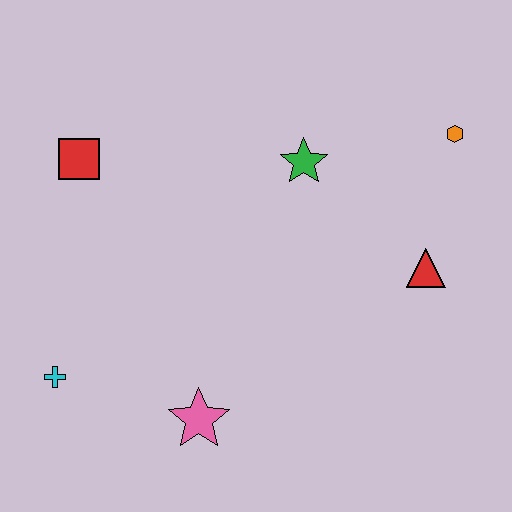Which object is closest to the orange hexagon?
The red triangle is closest to the orange hexagon.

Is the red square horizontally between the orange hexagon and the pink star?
No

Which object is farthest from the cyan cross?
The orange hexagon is farthest from the cyan cross.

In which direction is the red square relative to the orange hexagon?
The red square is to the left of the orange hexagon.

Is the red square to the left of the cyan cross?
No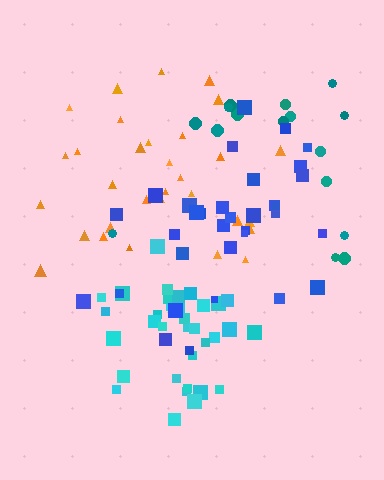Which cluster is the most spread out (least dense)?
Teal.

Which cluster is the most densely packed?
Cyan.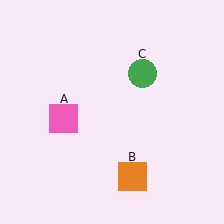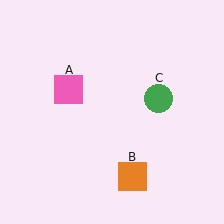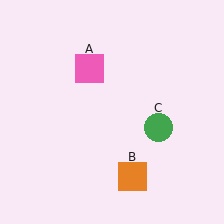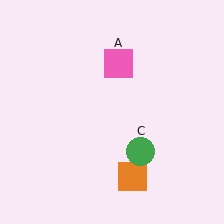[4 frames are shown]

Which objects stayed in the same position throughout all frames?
Orange square (object B) remained stationary.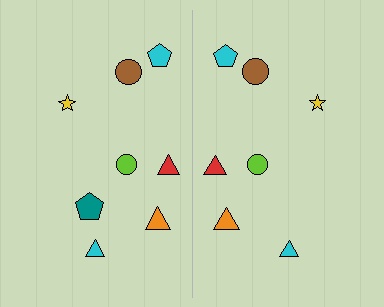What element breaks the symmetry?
A teal pentagon is missing from the right side.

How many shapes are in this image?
There are 15 shapes in this image.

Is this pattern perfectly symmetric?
No, the pattern is not perfectly symmetric. A teal pentagon is missing from the right side.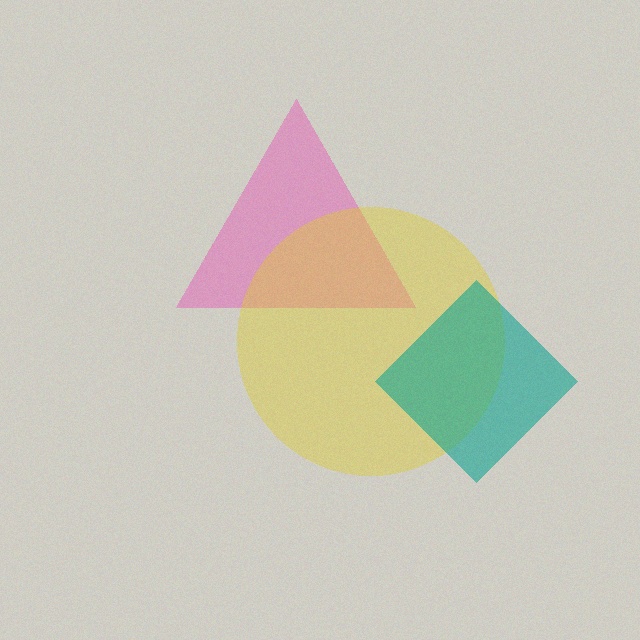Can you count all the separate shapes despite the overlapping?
Yes, there are 3 separate shapes.